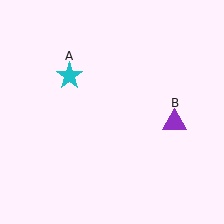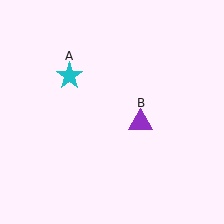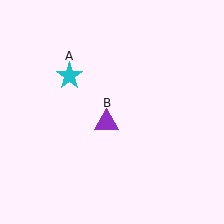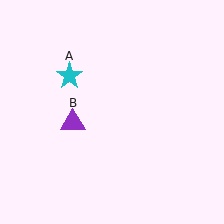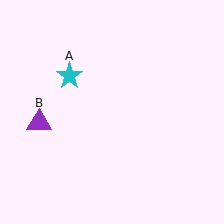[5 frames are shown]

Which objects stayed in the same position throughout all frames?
Cyan star (object A) remained stationary.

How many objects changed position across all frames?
1 object changed position: purple triangle (object B).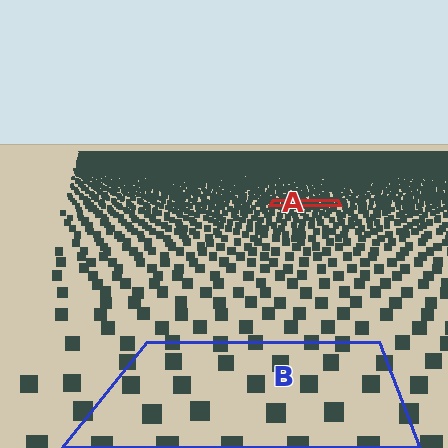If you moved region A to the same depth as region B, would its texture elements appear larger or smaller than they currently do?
They would appear larger. At a closer depth, the same texture elements are projected at a bigger on-screen size.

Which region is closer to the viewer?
Region B is closer. The texture elements there are larger and more spread out.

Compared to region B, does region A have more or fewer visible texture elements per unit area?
Region A has more texture elements per unit area — they are packed more densely because it is farther away.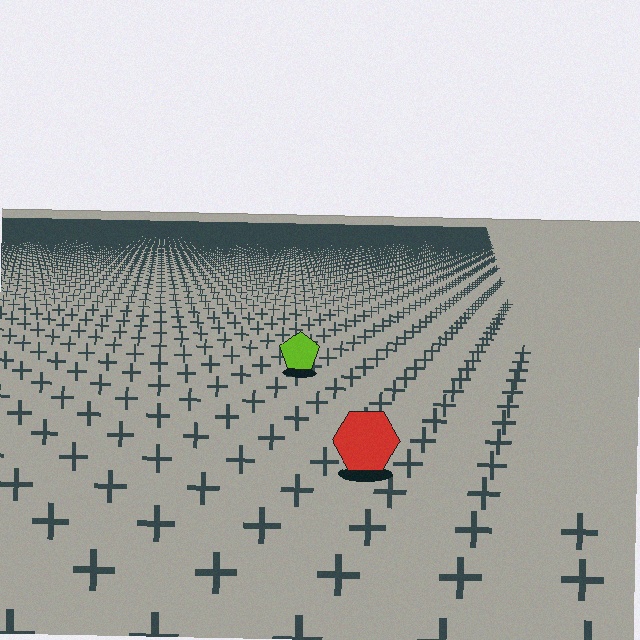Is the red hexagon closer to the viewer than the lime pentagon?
Yes. The red hexagon is closer — you can tell from the texture gradient: the ground texture is coarser near it.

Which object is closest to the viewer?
The red hexagon is closest. The texture marks near it are larger and more spread out.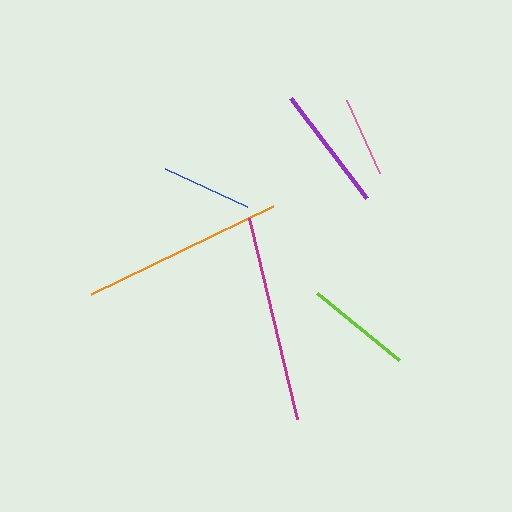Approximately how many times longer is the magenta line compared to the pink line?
The magenta line is approximately 2.6 times the length of the pink line.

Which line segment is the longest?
The magenta line is the longest at approximately 207 pixels.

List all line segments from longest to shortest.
From longest to shortest: magenta, orange, purple, lime, blue, pink.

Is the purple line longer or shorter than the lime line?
The purple line is longer than the lime line.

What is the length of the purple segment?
The purple segment is approximately 126 pixels long.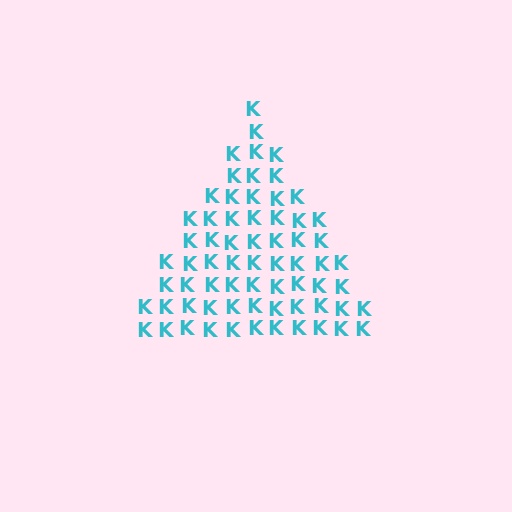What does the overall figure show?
The overall figure shows a triangle.